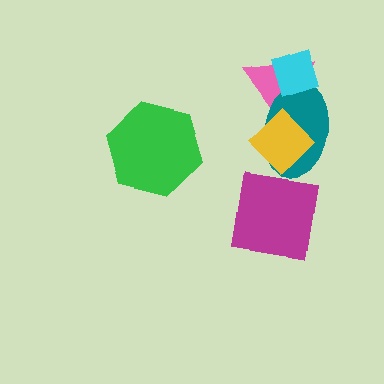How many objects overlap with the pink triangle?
3 objects overlap with the pink triangle.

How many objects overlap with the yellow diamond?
2 objects overlap with the yellow diamond.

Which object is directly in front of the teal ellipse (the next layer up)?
The yellow diamond is directly in front of the teal ellipse.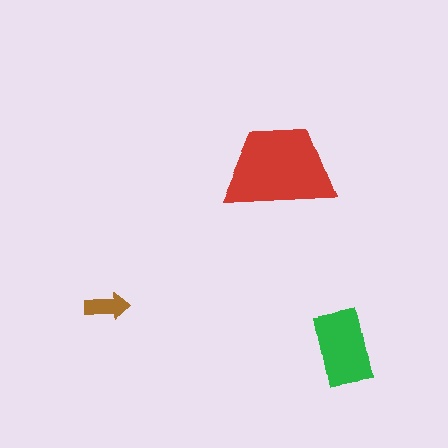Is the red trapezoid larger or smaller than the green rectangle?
Larger.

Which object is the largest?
The red trapezoid.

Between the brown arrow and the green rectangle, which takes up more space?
The green rectangle.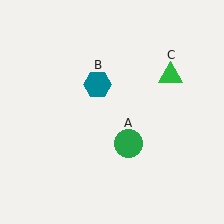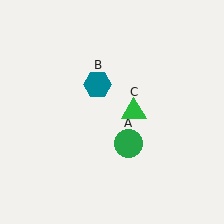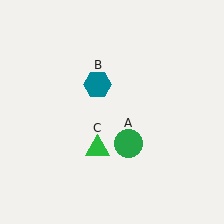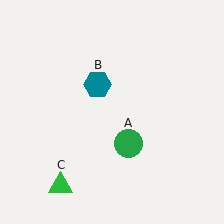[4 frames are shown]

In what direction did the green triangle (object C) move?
The green triangle (object C) moved down and to the left.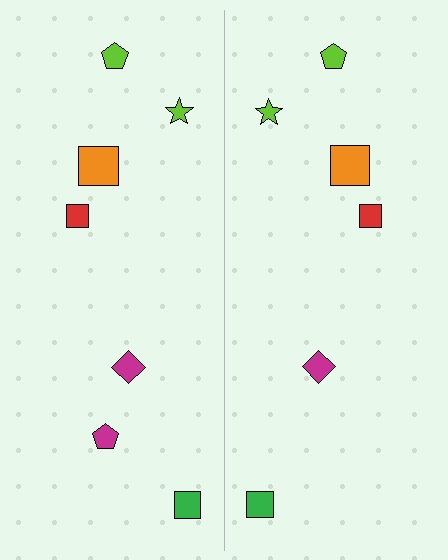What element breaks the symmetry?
A magenta pentagon is missing from the right side.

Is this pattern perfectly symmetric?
No, the pattern is not perfectly symmetric. A magenta pentagon is missing from the right side.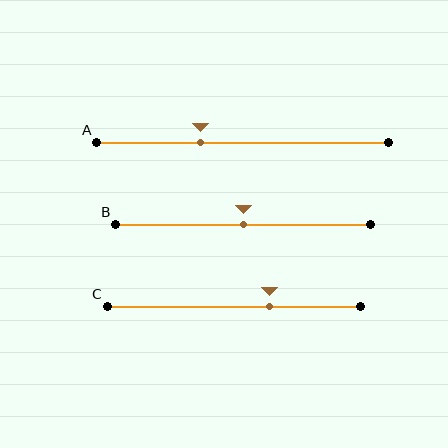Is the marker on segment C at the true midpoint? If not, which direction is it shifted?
No, the marker on segment C is shifted to the right by about 14% of the segment length.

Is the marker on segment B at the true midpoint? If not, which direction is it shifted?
Yes, the marker on segment B is at the true midpoint.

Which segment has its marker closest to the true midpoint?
Segment B has its marker closest to the true midpoint.